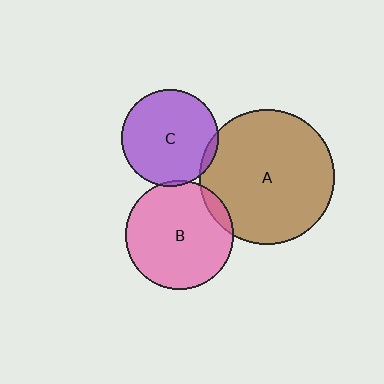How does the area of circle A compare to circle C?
Approximately 1.9 times.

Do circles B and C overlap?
Yes.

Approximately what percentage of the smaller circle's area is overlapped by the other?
Approximately 5%.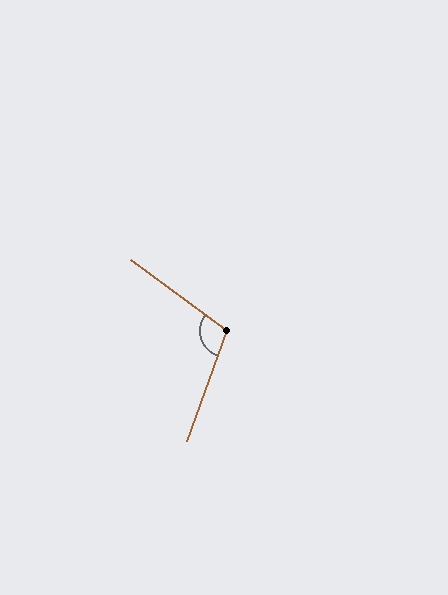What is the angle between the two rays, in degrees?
Approximately 107 degrees.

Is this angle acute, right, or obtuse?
It is obtuse.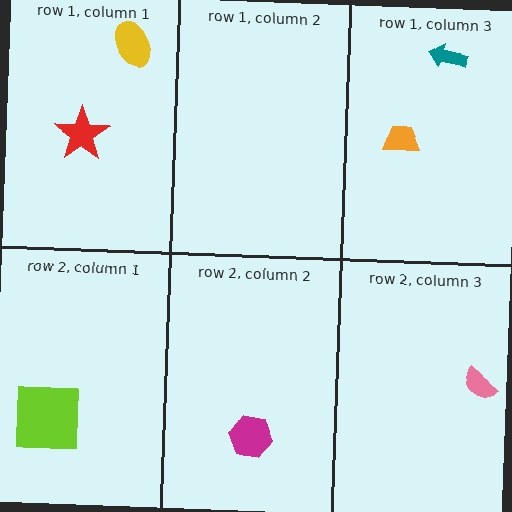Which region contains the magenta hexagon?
The row 2, column 2 region.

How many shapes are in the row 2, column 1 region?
1.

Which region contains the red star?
The row 1, column 1 region.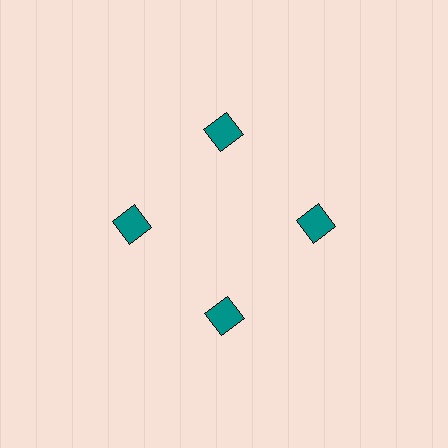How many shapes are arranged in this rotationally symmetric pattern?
There are 4 shapes, arranged in 4 groups of 1.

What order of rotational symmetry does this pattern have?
This pattern has 4-fold rotational symmetry.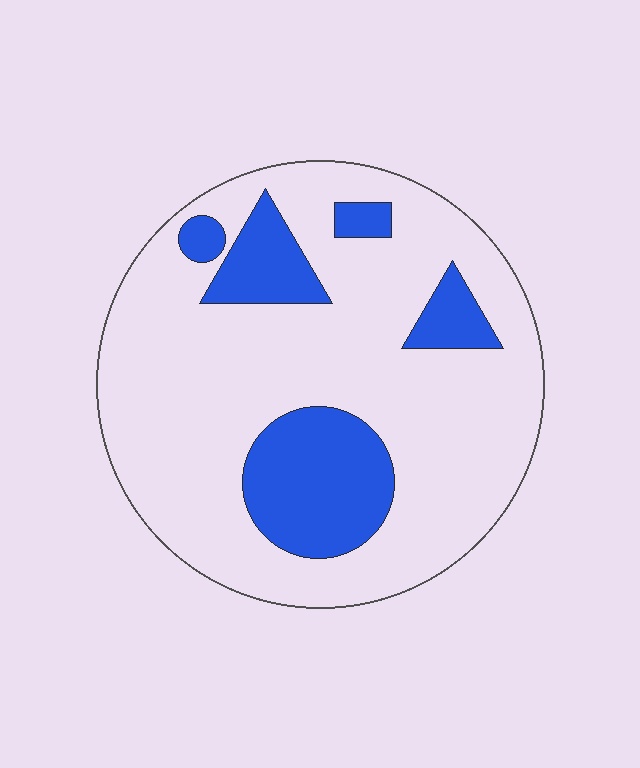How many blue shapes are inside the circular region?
5.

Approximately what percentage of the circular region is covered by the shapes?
Approximately 20%.